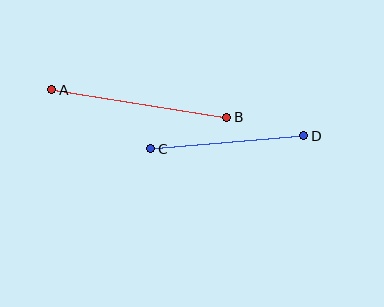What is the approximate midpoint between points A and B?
The midpoint is at approximately (139, 103) pixels.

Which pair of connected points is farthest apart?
Points A and B are farthest apart.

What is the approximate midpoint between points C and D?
The midpoint is at approximately (227, 142) pixels.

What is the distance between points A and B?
The distance is approximately 177 pixels.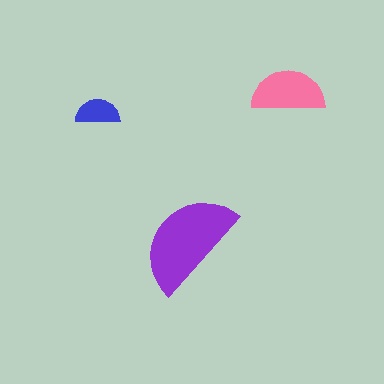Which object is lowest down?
The purple semicircle is bottommost.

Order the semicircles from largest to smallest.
the purple one, the pink one, the blue one.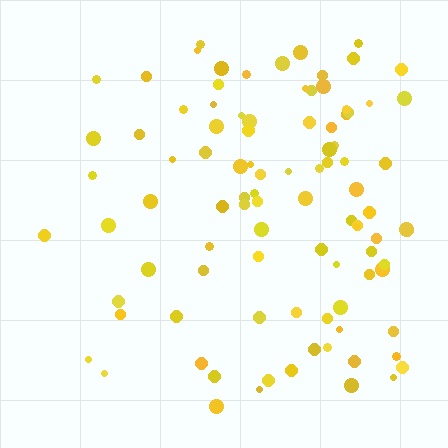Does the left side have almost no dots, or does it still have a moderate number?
Still a moderate number, just noticeably fewer than the right.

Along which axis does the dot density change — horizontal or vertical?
Horizontal.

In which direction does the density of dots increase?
From left to right, with the right side densest.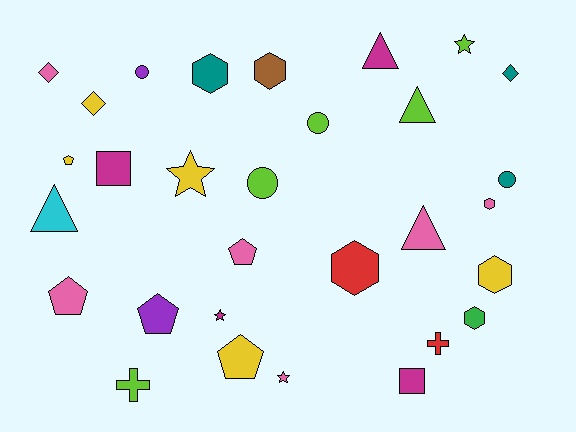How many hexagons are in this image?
There are 6 hexagons.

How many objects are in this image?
There are 30 objects.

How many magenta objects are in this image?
There are 4 magenta objects.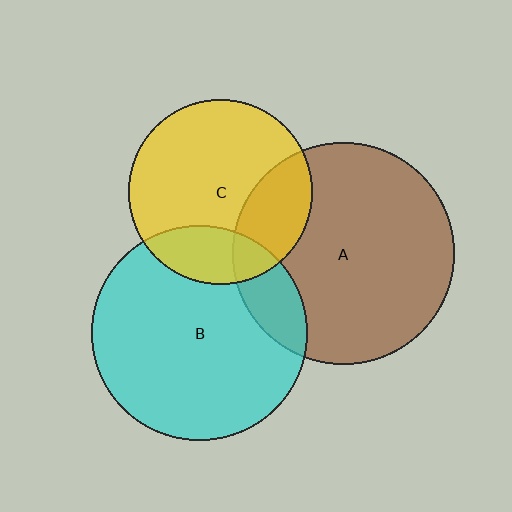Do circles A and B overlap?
Yes.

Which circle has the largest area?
Circle A (brown).